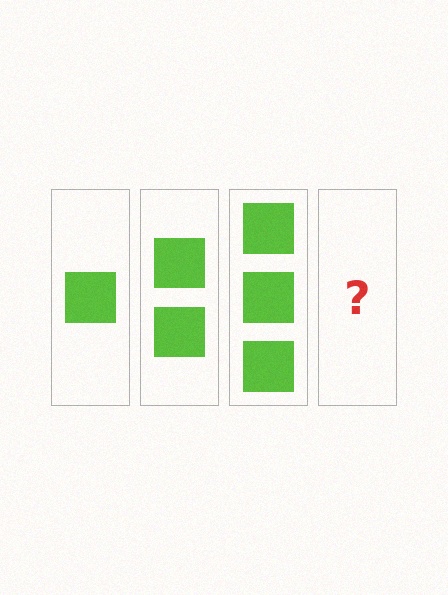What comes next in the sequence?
The next element should be 4 squares.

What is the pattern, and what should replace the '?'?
The pattern is that each step adds one more square. The '?' should be 4 squares.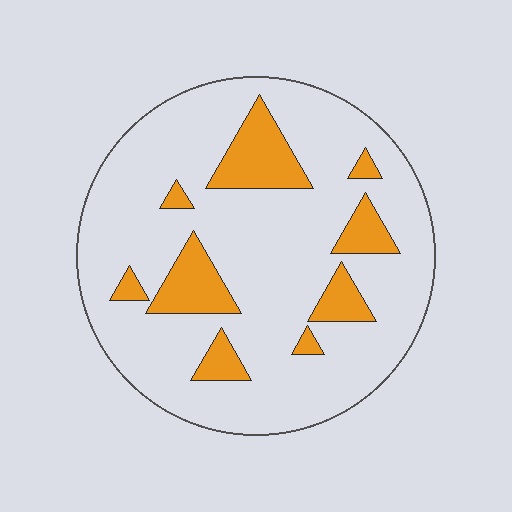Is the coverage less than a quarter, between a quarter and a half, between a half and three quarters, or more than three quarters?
Less than a quarter.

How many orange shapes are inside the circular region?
9.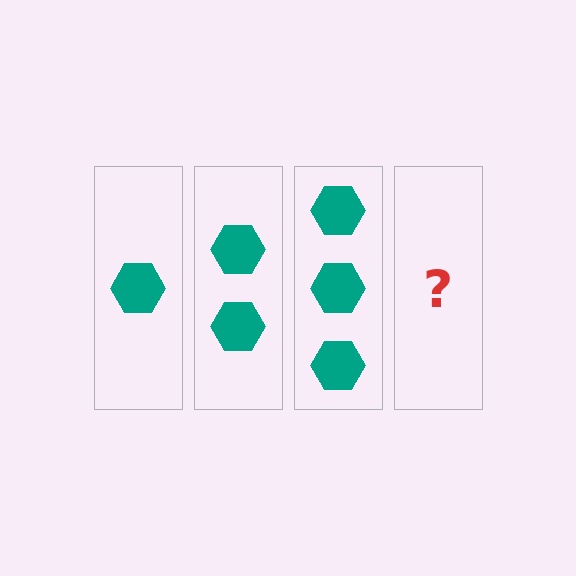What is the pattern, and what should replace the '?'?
The pattern is that each step adds one more hexagon. The '?' should be 4 hexagons.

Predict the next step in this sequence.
The next step is 4 hexagons.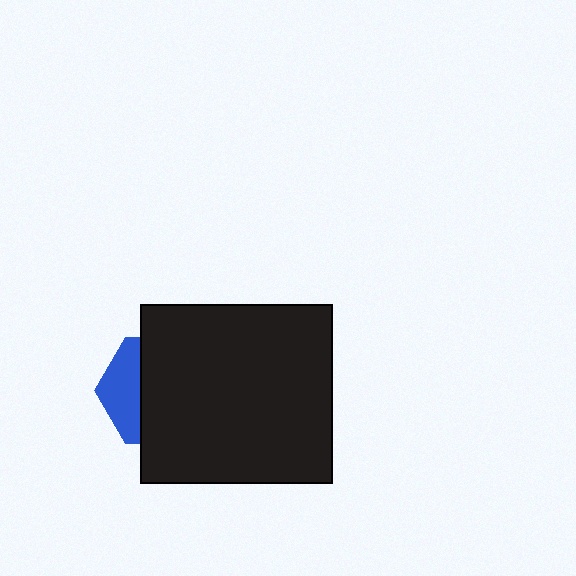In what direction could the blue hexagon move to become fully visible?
The blue hexagon could move left. That would shift it out from behind the black rectangle entirely.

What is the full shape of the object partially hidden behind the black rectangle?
The partially hidden object is a blue hexagon.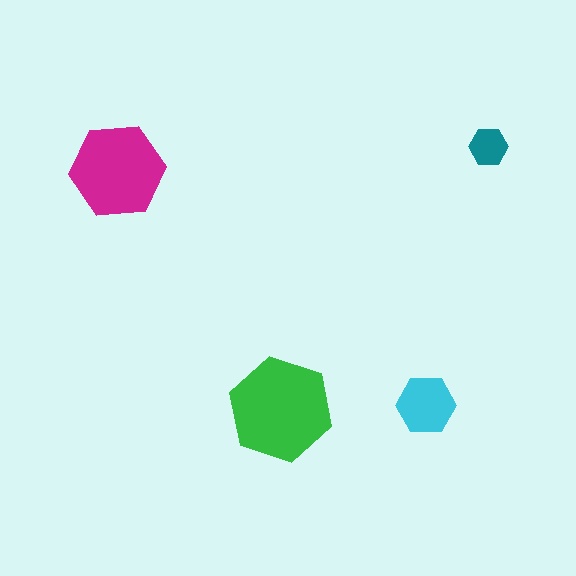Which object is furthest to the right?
The teal hexagon is rightmost.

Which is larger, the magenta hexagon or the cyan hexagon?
The magenta one.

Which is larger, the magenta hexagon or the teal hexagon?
The magenta one.